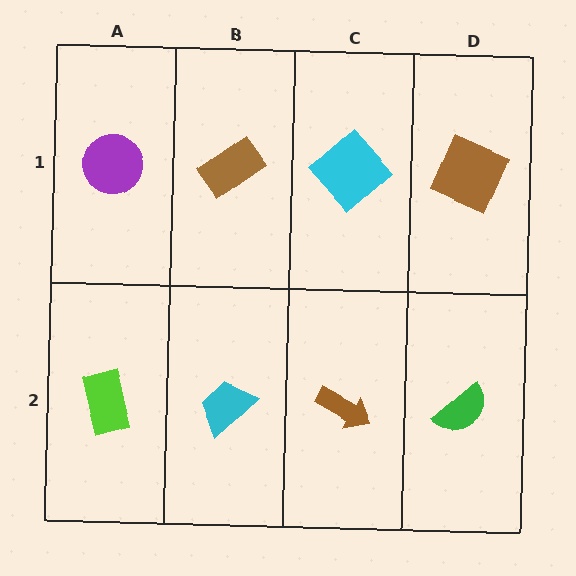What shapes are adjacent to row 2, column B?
A brown rectangle (row 1, column B), a lime rectangle (row 2, column A), a brown arrow (row 2, column C).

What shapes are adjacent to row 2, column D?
A brown square (row 1, column D), a brown arrow (row 2, column C).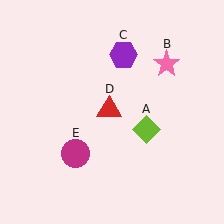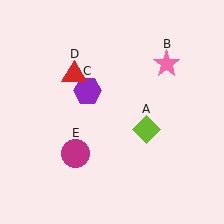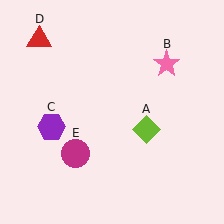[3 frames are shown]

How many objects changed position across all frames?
2 objects changed position: purple hexagon (object C), red triangle (object D).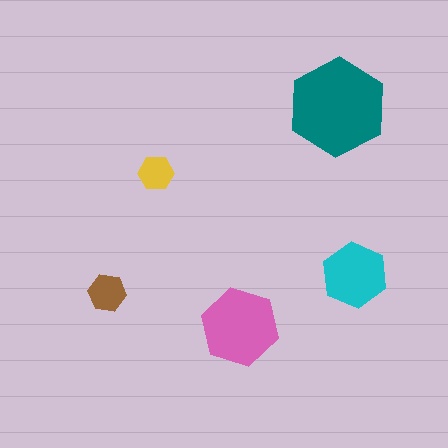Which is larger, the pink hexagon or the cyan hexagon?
The pink one.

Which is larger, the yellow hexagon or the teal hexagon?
The teal one.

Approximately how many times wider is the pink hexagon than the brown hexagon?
About 2 times wider.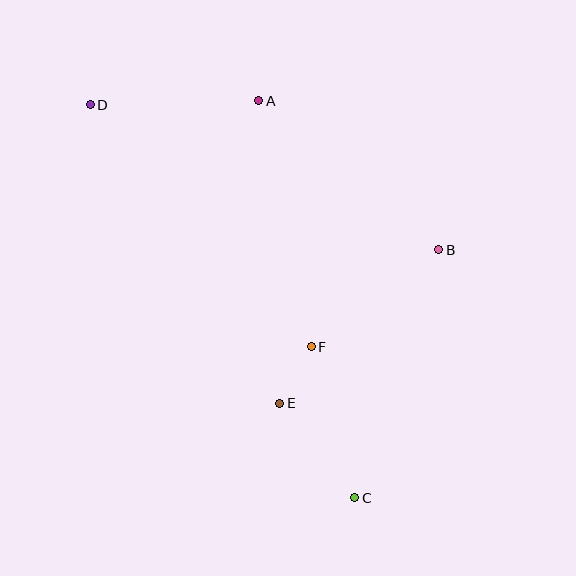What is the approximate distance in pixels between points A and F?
The distance between A and F is approximately 251 pixels.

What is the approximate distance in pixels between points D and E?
The distance between D and E is approximately 354 pixels.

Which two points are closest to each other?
Points E and F are closest to each other.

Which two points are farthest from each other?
Points C and D are farthest from each other.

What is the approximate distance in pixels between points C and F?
The distance between C and F is approximately 158 pixels.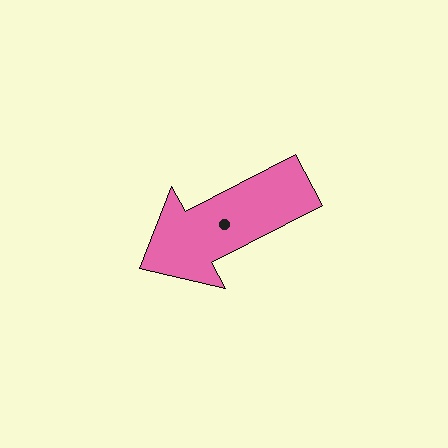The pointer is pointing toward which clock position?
Roughly 8 o'clock.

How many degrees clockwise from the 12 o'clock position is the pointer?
Approximately 242 degrees.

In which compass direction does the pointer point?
Southwest.